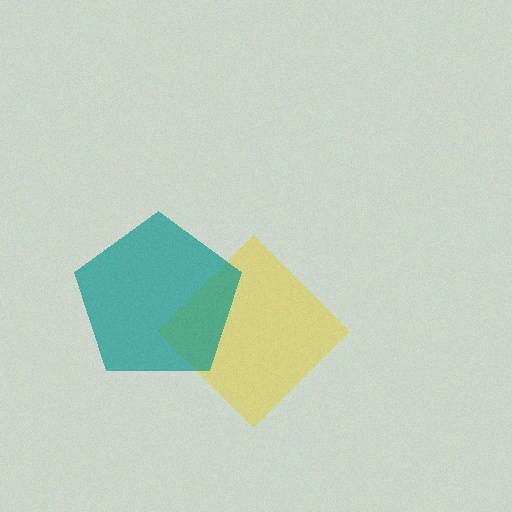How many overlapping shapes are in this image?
There are 2 overlapping shapes in the image.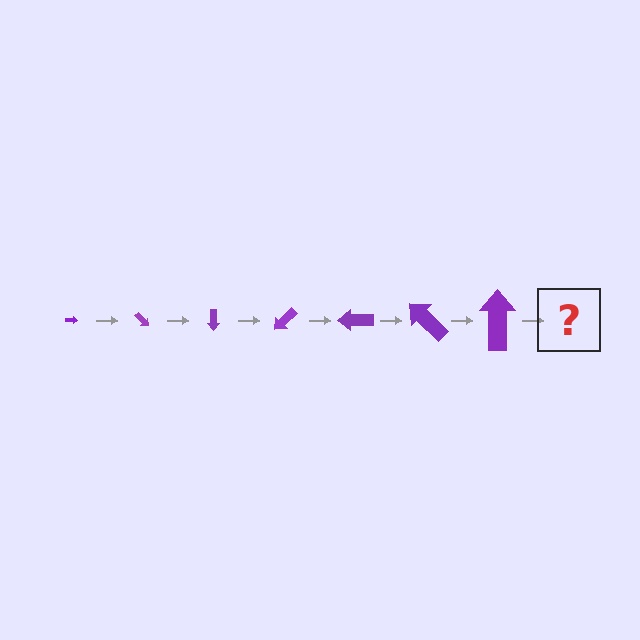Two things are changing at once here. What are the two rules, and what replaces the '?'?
The two rules are that the arrow grows larger each step and it rotates 45 degrees each step. The '?' should be an arrow, larger than the previous one and rotated 315 degrees from the start.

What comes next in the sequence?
The next element should be an arrow, larger than the previous one and rotated 315 degrees from the start.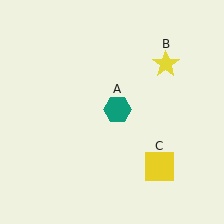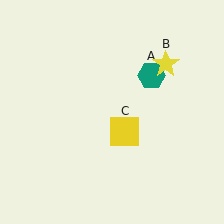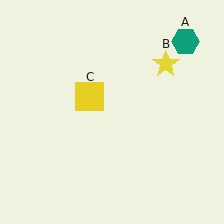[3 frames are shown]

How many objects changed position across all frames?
2 objects changed position: teal hexagon (object A), yellow square (object C).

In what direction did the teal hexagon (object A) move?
The teal hexagon (object A) moved up and to the right.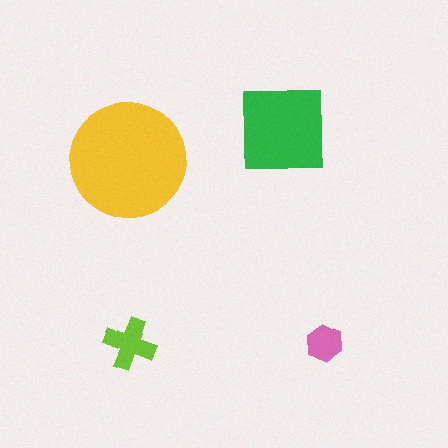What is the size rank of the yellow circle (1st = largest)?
1st.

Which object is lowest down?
The pink hexagon is bottommost.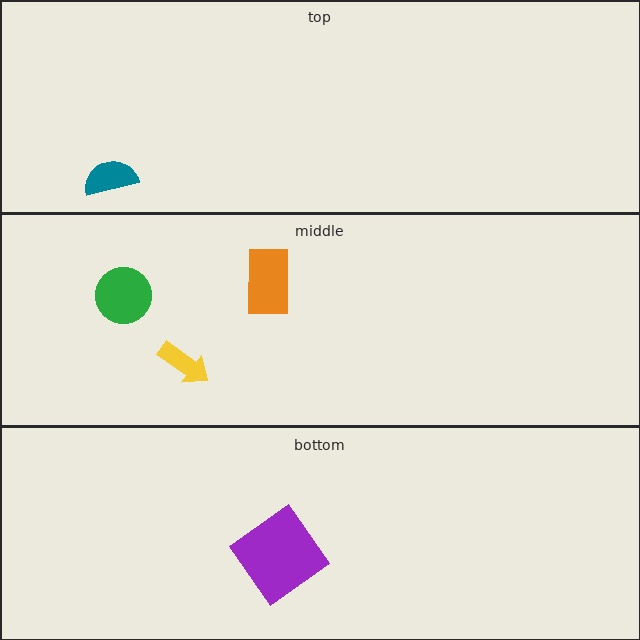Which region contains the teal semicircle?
The top region.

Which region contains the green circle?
The middle region.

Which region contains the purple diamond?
The bottom region.